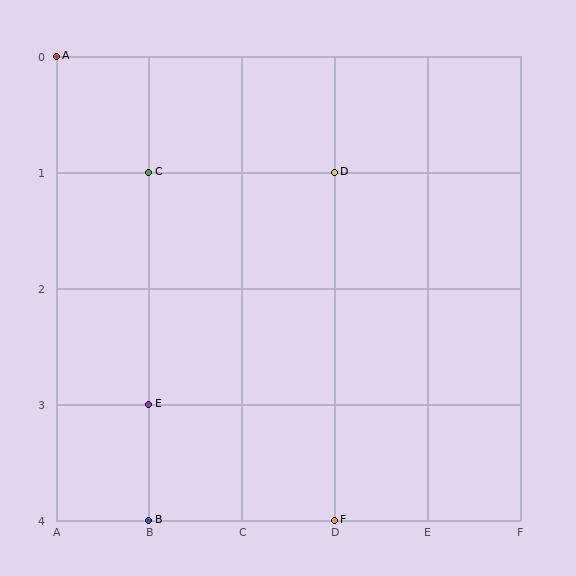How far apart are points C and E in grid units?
Points C and E are 2 rows apart.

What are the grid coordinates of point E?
Point E is at grid coordinates (B, 3).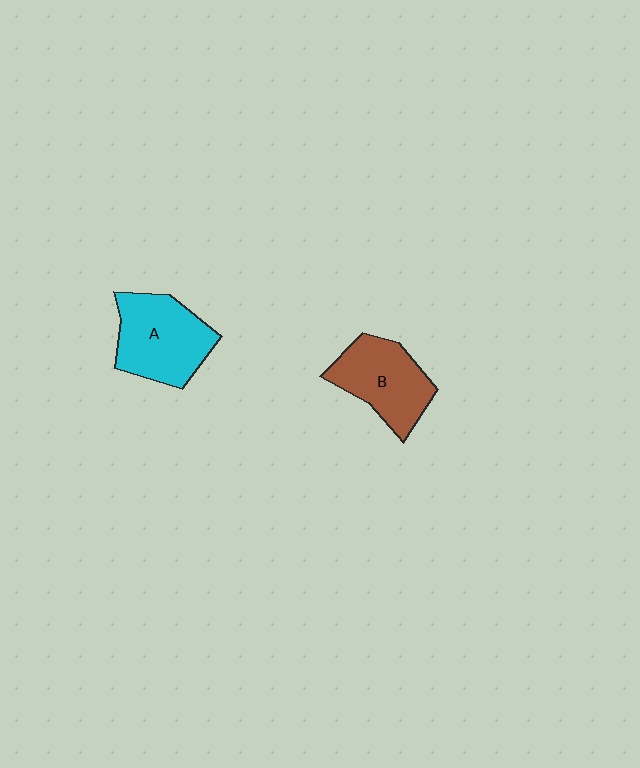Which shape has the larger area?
Shape A (cyan).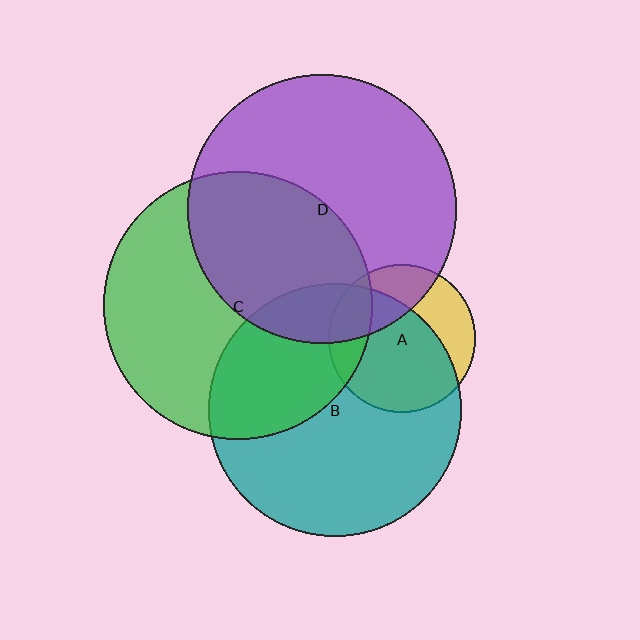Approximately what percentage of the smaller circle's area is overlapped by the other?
Approximately 35%.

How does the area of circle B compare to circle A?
Approximately 2.9 times.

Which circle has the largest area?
Circle D (purple).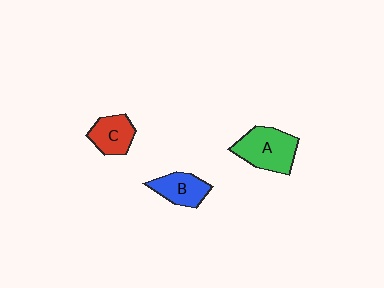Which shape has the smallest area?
Shape C (red).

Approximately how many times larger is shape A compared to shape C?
Approximately 1.5 times.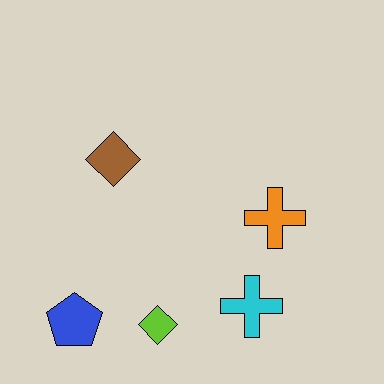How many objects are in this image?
There are 5 objects.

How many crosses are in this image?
There are 2 crosses.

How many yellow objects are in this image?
There are no yellow objects.